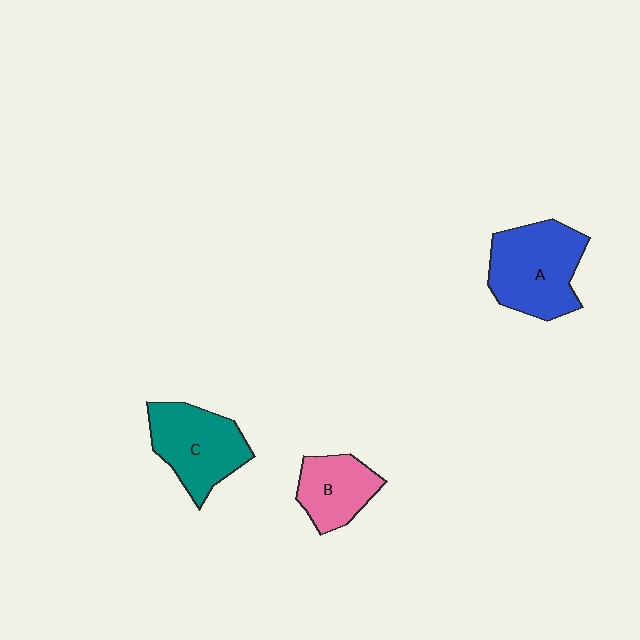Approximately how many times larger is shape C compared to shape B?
Approximately 1.4 times.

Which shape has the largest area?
Shape A (blue).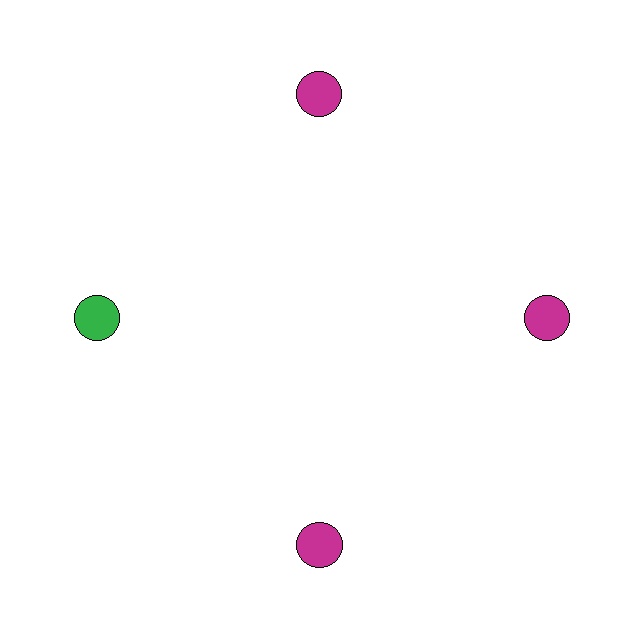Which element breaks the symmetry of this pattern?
The green circle at roughly the 9 o'clock position breaks the symmetry. All other shapes are magenta circles.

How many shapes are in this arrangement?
There are 4 shapes arranged in a ring pattern.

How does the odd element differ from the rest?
It has a different color: green instead of magenta.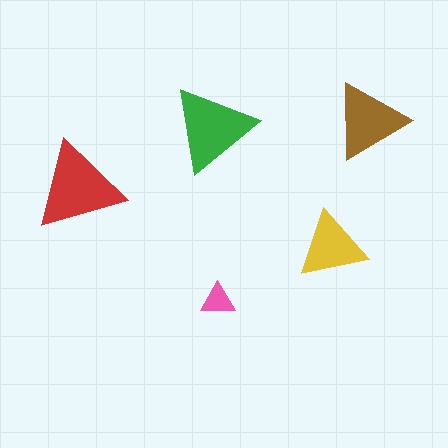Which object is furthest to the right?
The brown triangle is rightmost.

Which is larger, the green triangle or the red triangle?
The red one.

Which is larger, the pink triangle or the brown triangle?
The brown one.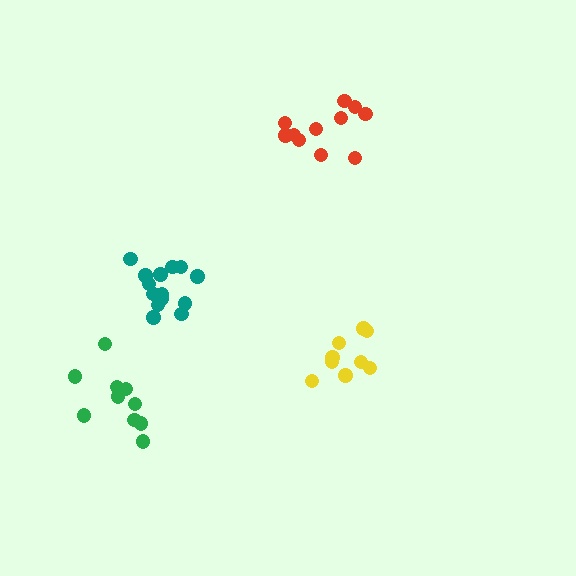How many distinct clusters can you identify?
There are 4 distinct clusters.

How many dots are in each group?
Group 1: 11 dots, Group 2: 9 dots, Group 3: 15 dots, Group 4: 10 dots (45 total).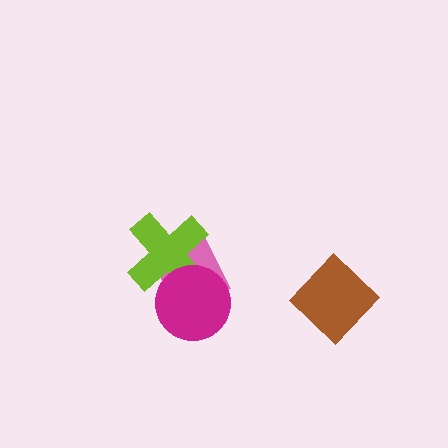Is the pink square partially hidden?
Yes, it is partially covered by another shape.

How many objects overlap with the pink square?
2 objects overlap with the pink square.